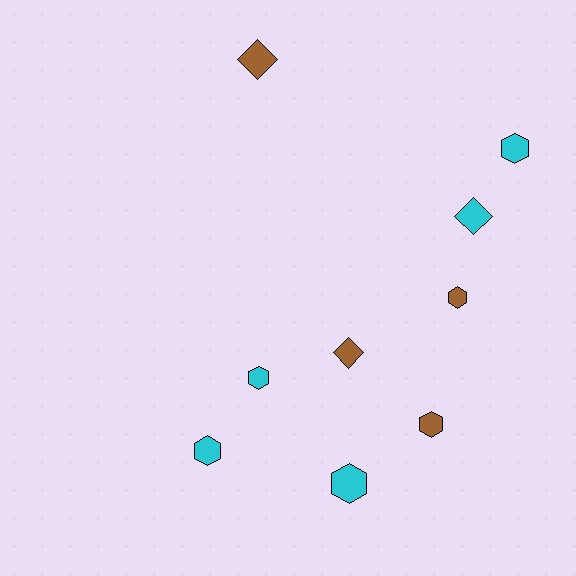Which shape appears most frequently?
Hexagon, with 6 objects.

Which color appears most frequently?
Cyan, with 5 objects.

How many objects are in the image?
There are 9 objects.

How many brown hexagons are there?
There are 2 brown hexagons.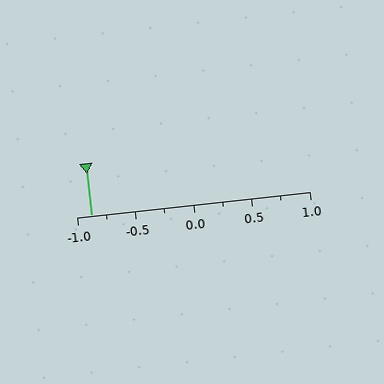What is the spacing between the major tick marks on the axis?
The major ticks are spaced 0.5 apart.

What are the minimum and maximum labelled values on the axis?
The axis runs from -1.0 to 1.0.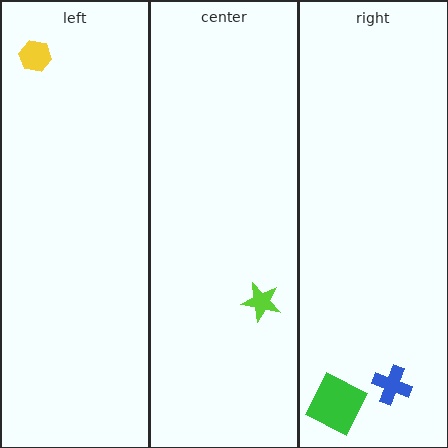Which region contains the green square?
The right region.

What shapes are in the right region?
The green square, the blue cross.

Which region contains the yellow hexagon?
The left region.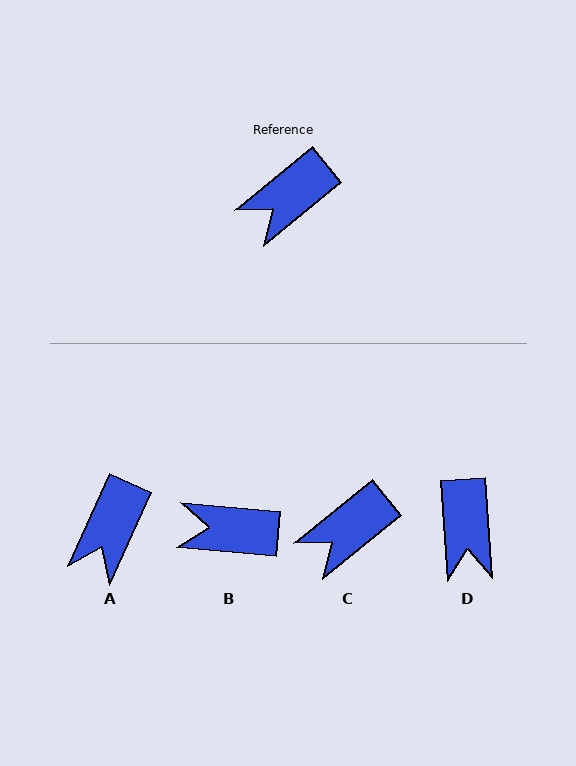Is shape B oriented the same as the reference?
No, it is off by about 44 degrees.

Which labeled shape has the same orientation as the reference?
C.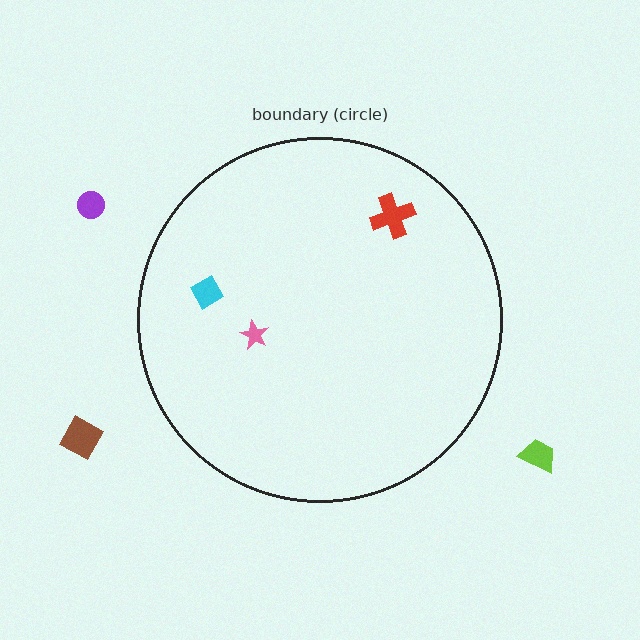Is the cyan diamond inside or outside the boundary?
Inside.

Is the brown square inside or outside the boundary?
Outside.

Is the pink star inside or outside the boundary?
Inside.